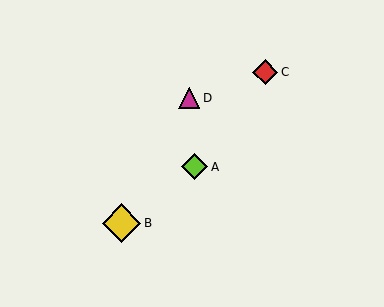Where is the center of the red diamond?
The center of the red diamond is at (265, 72).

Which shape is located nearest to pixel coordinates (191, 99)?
The magenta triangle (labeled D) at (189, 98) is nearest to that location.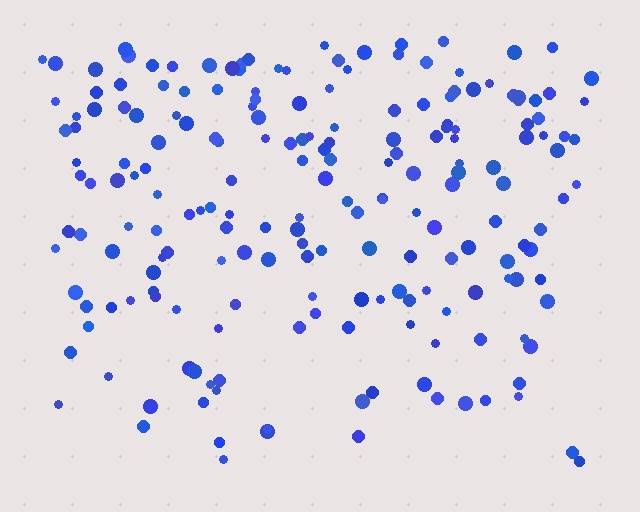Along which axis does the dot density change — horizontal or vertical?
Vertical.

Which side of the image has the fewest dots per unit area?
The bottom.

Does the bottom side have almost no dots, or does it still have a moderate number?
Still a moderate number, just noticeably fewer than the top.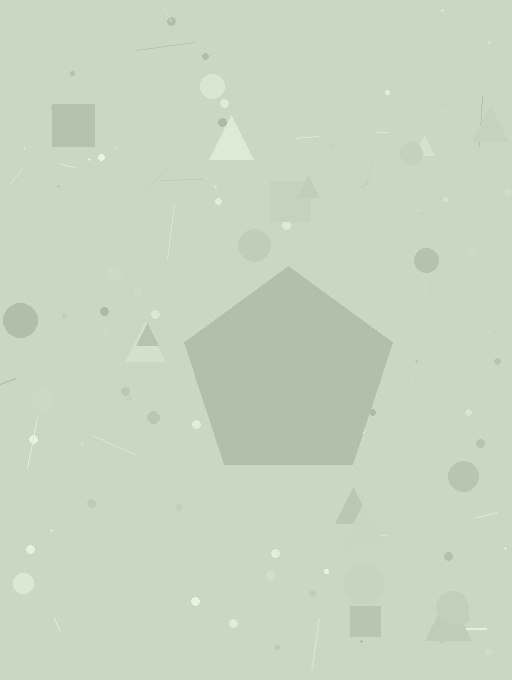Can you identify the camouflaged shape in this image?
The camouflaged shape is a pentagon.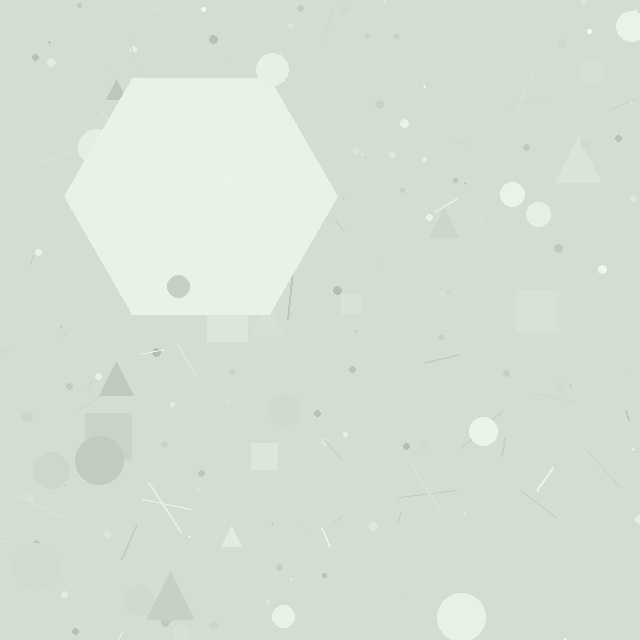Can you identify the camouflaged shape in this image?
The camouflaged shape is a hexagon.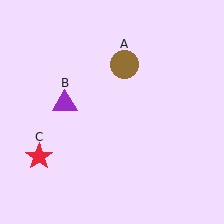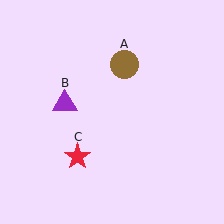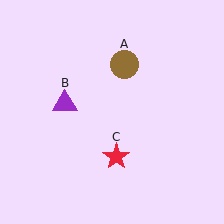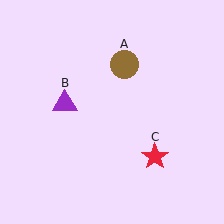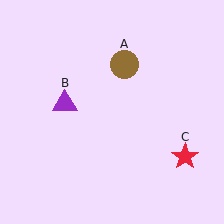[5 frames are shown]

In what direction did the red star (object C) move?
The red star (object C) moved right.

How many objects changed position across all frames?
1 object changed position: red star (object C).